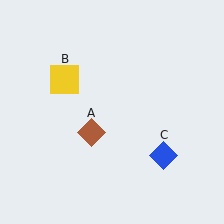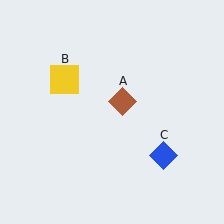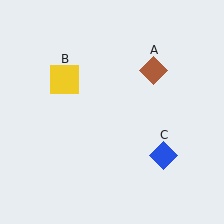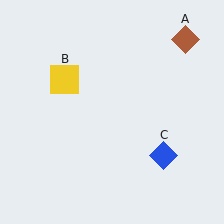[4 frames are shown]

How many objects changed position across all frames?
1 object changed position: brown diamond (object A).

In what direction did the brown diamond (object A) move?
The brown diamond (object A) moved up and to the right.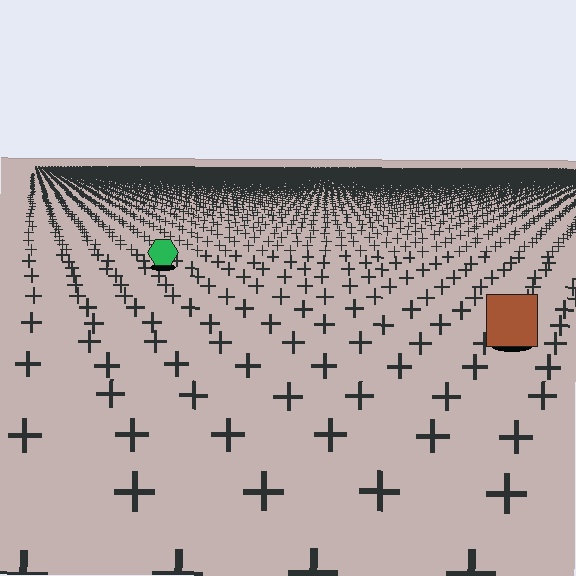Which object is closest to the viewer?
The brown square is closest. The texture marks near it are larger and more spread out.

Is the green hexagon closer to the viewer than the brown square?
No. The brown square is closer — you can tell from the texture gradient: the ground texture is coarser near it.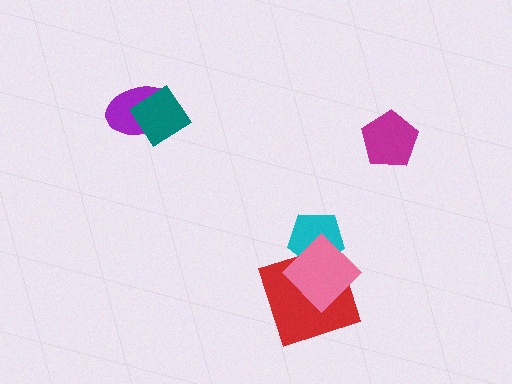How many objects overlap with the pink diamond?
2 objects overlap with the pink diamond.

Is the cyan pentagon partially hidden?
Yes, it is partially covered by another shape.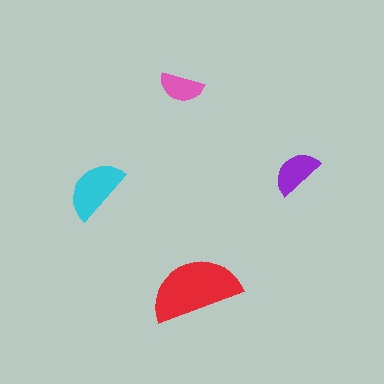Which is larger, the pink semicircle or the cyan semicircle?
The cyan one.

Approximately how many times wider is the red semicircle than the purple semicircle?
About 2 times wider.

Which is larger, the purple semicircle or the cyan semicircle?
The cyan one.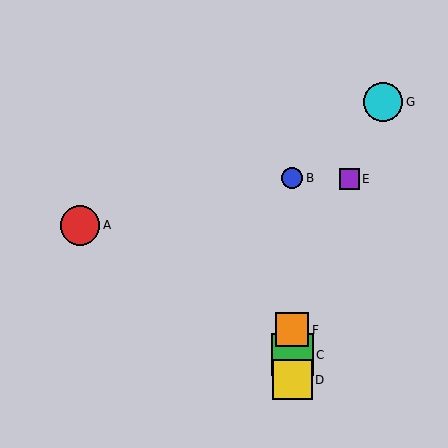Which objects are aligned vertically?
Objects B, C, D, F are aligned vertically.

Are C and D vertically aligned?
Yes, both are at x≈292.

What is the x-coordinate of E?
Object E is at x≈349.